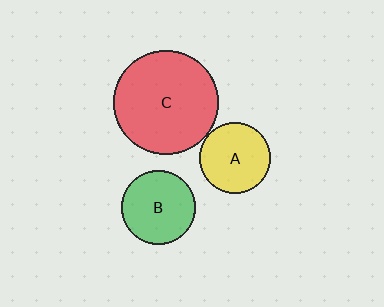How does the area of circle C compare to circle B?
Approximately 2.0 times.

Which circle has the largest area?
Circle C (red).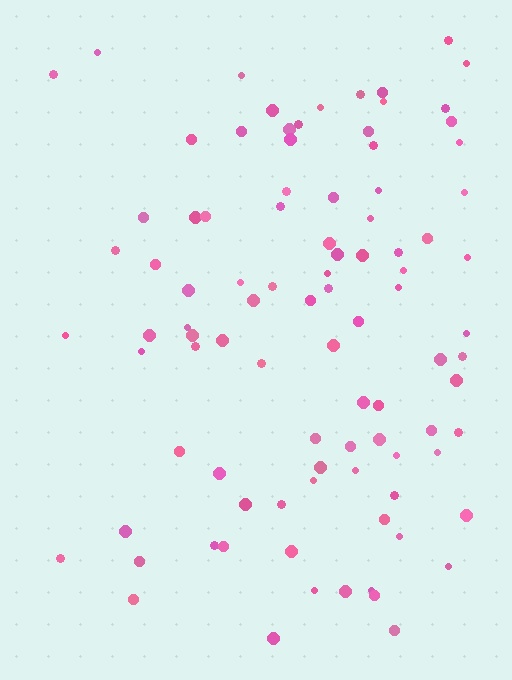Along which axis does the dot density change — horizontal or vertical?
Horizontal.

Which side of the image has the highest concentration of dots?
The right.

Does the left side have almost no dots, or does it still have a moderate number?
Still a moderate number, just noticeably fewer than the right.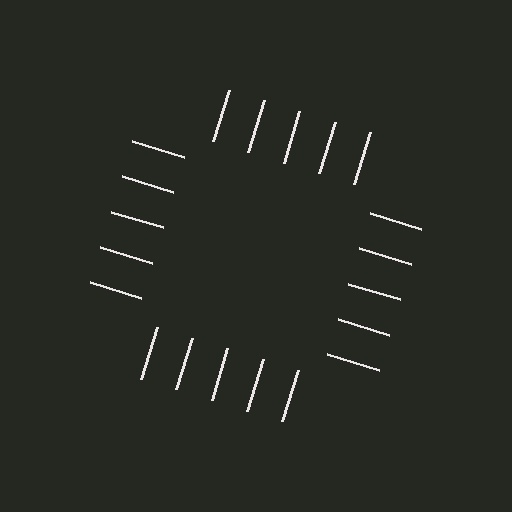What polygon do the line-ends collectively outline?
An illusory square — the line segments terminate on its edges but no continuous stroke is drawn.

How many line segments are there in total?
20 — 5 along each of the 4 edges.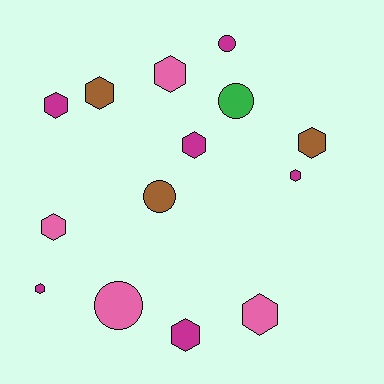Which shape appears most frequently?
Hexagon, with 10 objects.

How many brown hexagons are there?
There are 2 brown hexagons.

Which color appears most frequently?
Magenta, with 6 objects.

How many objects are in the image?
There are 14 objects.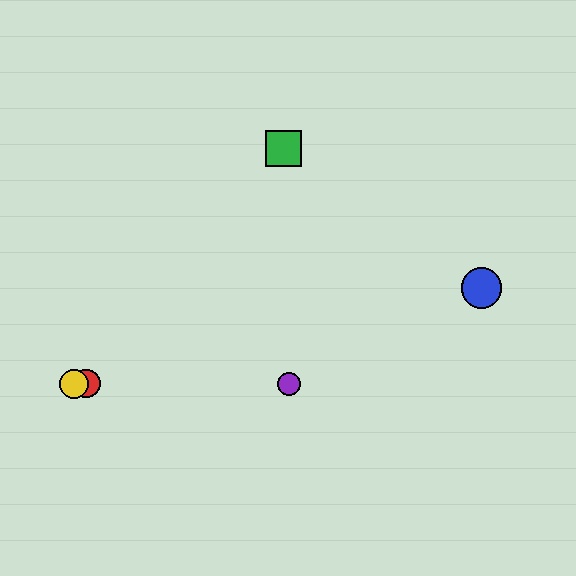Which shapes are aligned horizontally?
The red circle, the yellow circle, the purple circle are aligned horizontally.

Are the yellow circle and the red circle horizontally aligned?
Yes, both are at y≈384.